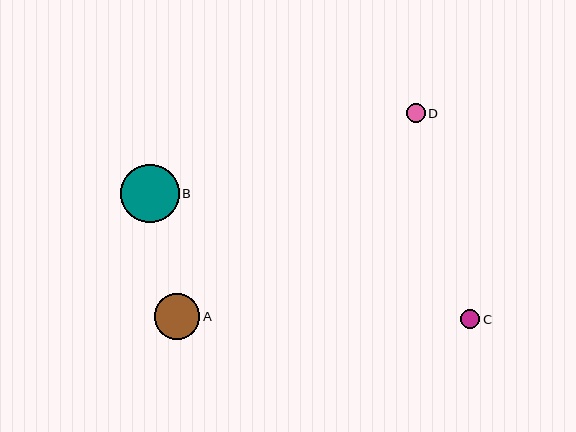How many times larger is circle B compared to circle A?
Circle B is approximately 1.3 times the size of circle A.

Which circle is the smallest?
Circle D is the smallest with a size of approximately 19 pixels.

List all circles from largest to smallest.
From largest to smallest: B, A, C, D.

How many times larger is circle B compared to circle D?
Circle B is approximately 3.1 times the size of circle D.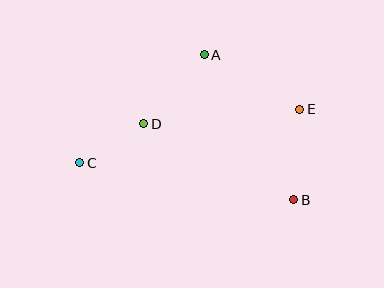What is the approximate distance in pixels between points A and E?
The distance between A and E is approximately 110 pixels.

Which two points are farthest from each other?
Points C and E are farthest from each other.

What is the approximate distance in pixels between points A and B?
The distance between A and B is approximately 170 pixels.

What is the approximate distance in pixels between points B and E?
The distance between B and E is approximately 91 pixels.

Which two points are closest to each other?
Points C and D are closest to each other.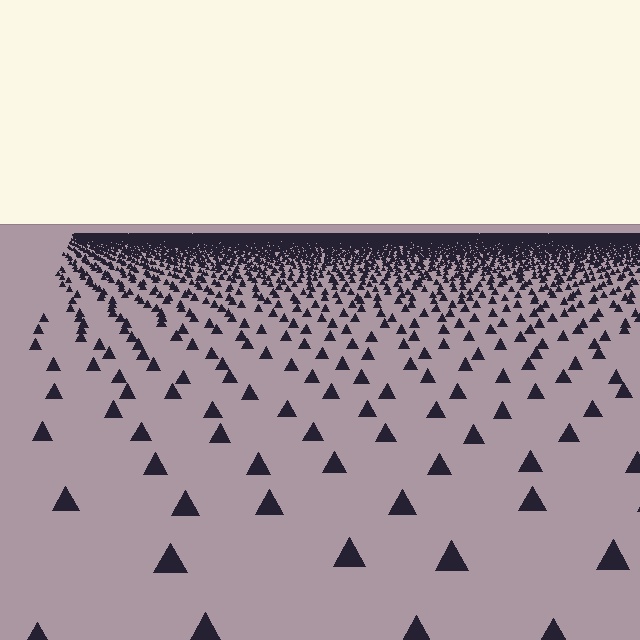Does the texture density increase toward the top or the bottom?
Density increases toward the top.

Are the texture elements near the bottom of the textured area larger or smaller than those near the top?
Larger. Near the bottom, elements are closer to the viewer and appear at a bigger on-screen size.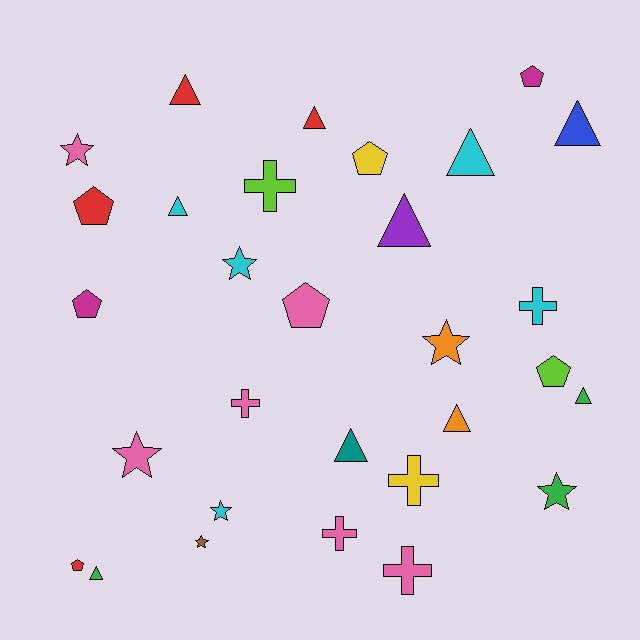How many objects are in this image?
There are 30 objects.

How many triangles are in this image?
There are 10 triangles.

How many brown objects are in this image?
There is 1 brown object.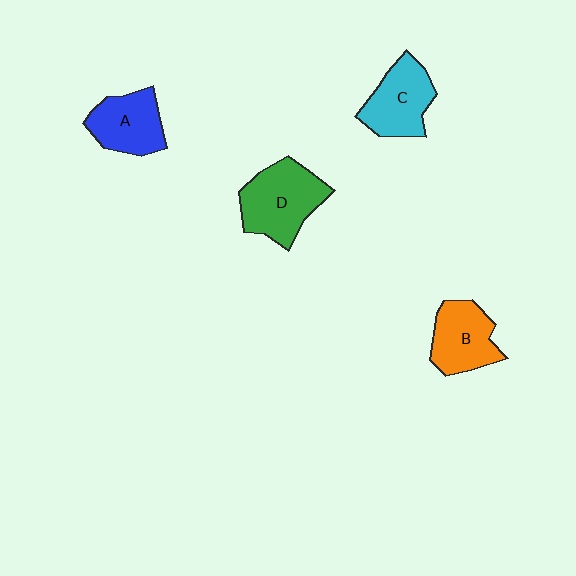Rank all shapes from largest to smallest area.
From largest to smallest: D (green), C (cyan), B (orange), A (blue).